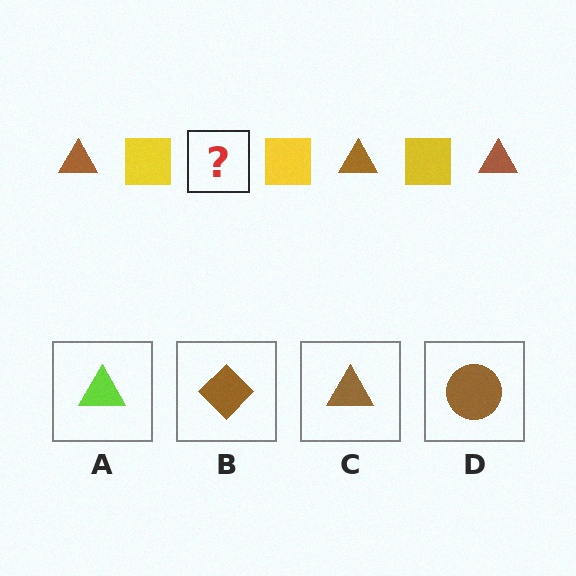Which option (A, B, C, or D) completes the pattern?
C.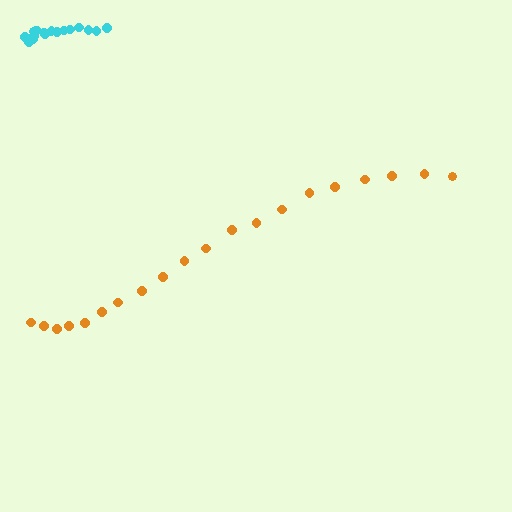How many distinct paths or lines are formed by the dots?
There are 2 distinct paths.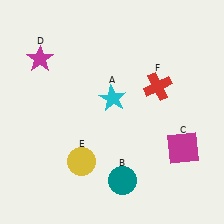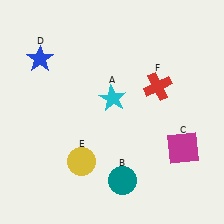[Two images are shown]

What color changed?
The star (D) changed from magenta in Image 1 to blue in Image 2.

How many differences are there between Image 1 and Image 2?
There is 1 difference between the two images.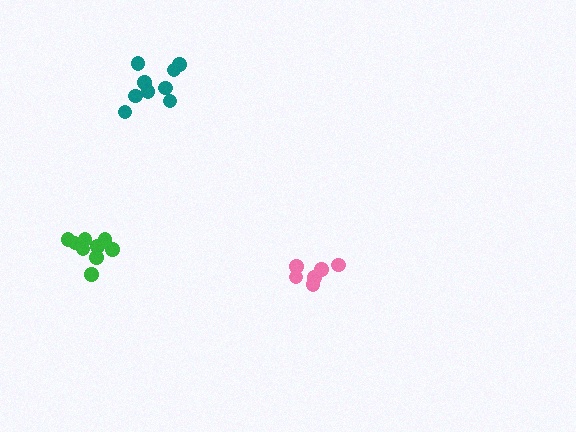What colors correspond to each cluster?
The clusters are colored: teal, pink, green.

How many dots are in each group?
Group 1: 9 dots, Group 2: 6 dots, Group 3: 9 dots (24 total).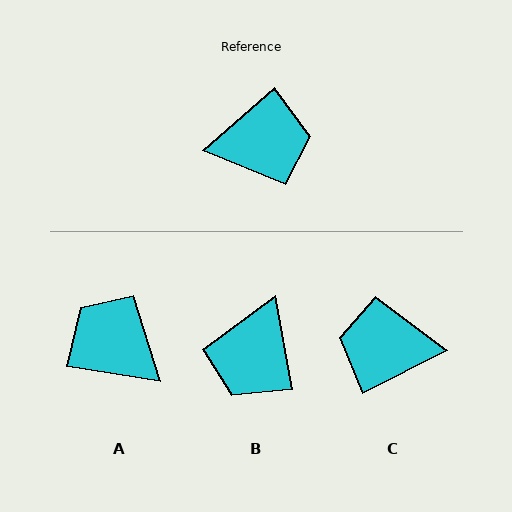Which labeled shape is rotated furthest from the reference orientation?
C, about 166 degrees away.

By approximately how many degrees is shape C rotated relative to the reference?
Approximately 166 degrees counter-clockwise.